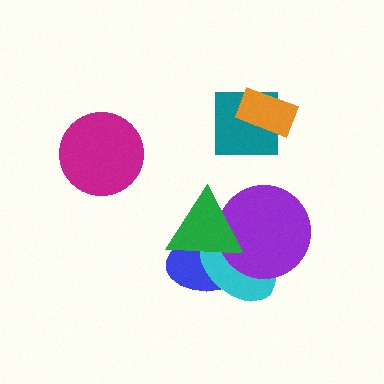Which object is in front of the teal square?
The orange rectangle is in front of the teal square.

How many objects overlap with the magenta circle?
0 objects overlap with the magenta circle.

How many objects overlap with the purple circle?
3 objects overlap with the purple circle.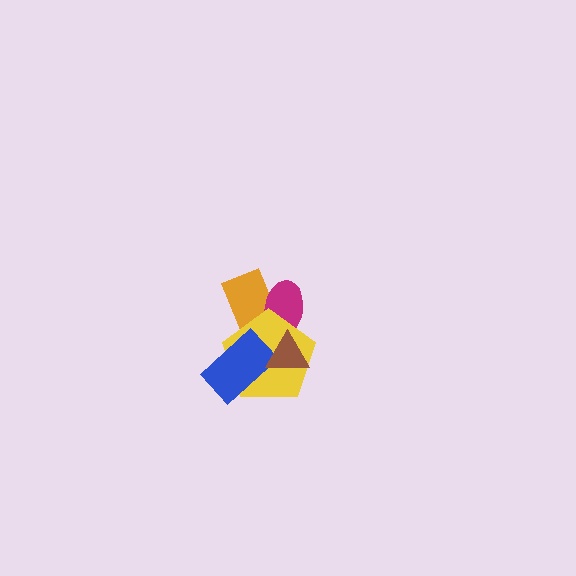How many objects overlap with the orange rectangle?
2 objects overlap with the orange rectangle.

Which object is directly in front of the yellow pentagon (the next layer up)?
The blue rectangle is directly in front of the yellow pentagon.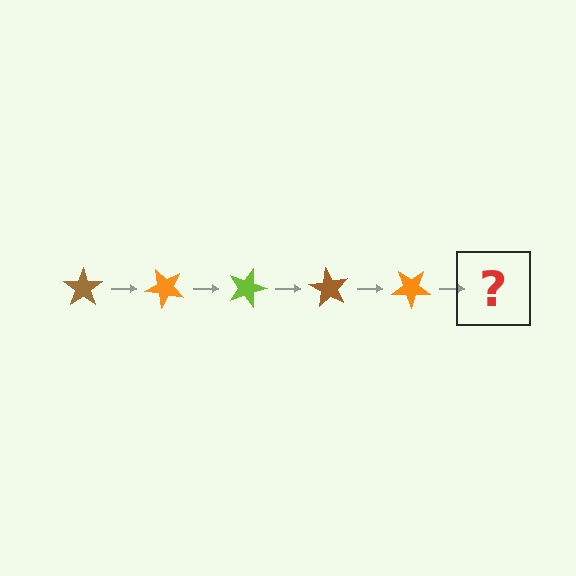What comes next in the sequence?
The next element should be a lime star, rotated 225 degrees from the start.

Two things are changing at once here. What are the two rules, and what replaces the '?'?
The two rules are that it rotates 45 degrees each step and the color cycles through brown, orange, and lime. The '?' should be a lime star, rotated 225 degrees from the start.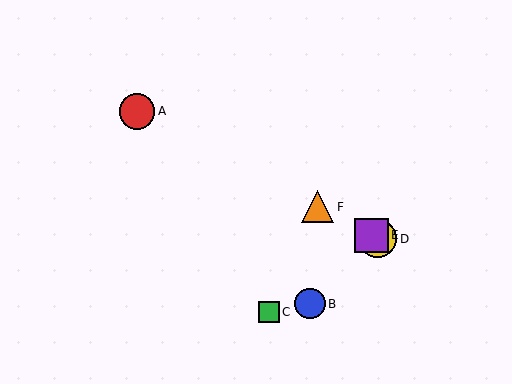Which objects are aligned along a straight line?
Objects A, D, E, F are aligned along a straight line.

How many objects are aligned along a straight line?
4 objects (A, D, E, F) are aligned along a straight line.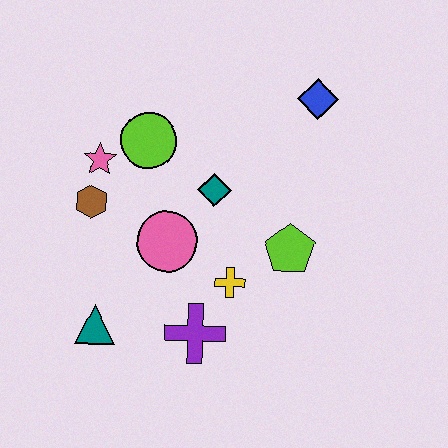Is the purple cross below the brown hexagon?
Yes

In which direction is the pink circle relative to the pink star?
The pink circle is below the pink star.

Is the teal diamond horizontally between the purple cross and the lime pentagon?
Yes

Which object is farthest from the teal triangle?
The blue diamond is farthest from the teal triangle.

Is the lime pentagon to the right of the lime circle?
Yes